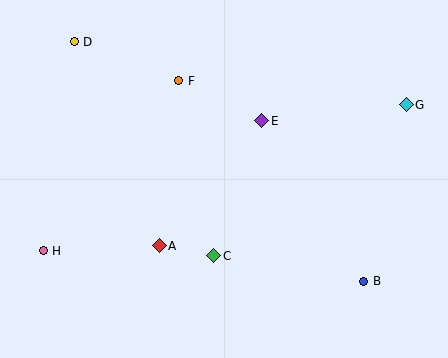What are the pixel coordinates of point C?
Point C is at (214, 256).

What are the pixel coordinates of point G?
Point G is at (406, 105).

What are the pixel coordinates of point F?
Point F is at (179, 81).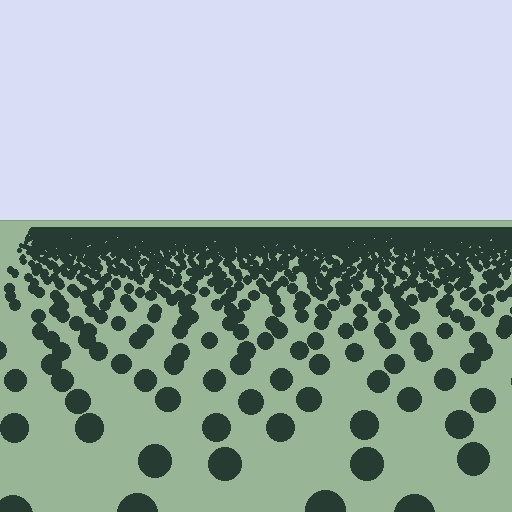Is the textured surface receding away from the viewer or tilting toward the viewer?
The surface is receding away from the viewer. Texture elements get smaller and denser toward the top.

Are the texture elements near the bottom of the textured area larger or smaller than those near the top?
Larger. Near the bottom, elements are closer to the viewer and appear at a bigger on-screen size.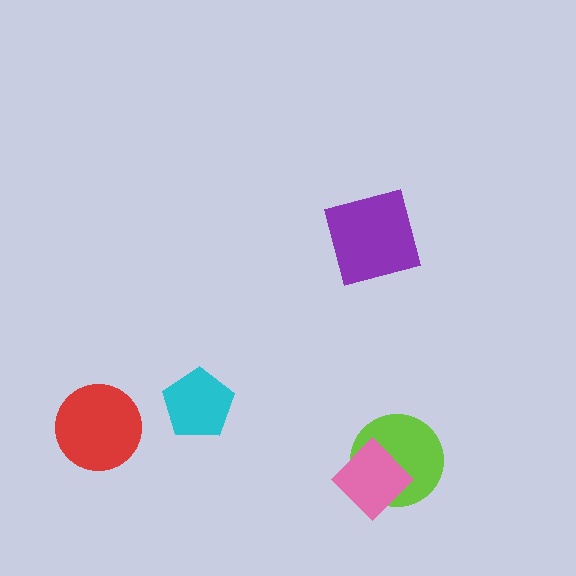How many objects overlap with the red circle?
0 objects overlap with the red circle.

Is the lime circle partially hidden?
Yes, it is partially covered by another shape.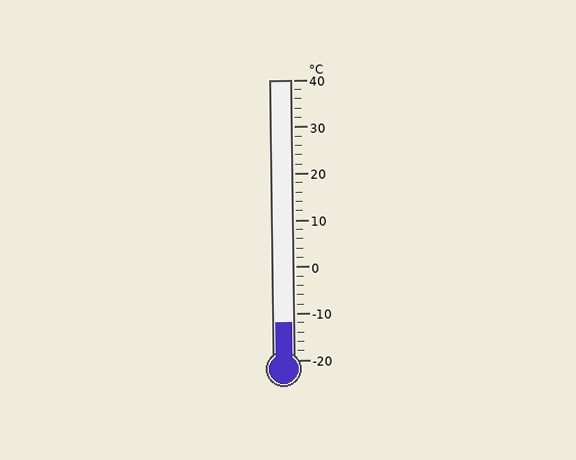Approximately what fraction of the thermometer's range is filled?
The thermometer is filled to approximately 15% of its range.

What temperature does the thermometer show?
The thermometer shows approximately -12°C.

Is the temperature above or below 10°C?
The temperature is below 10°C.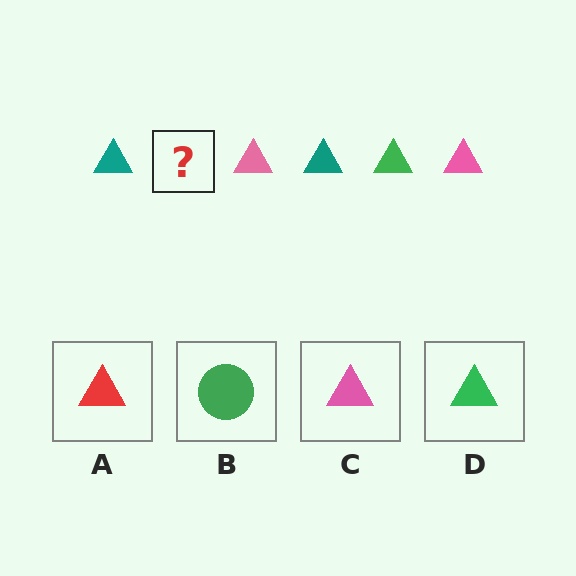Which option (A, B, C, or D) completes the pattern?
D.